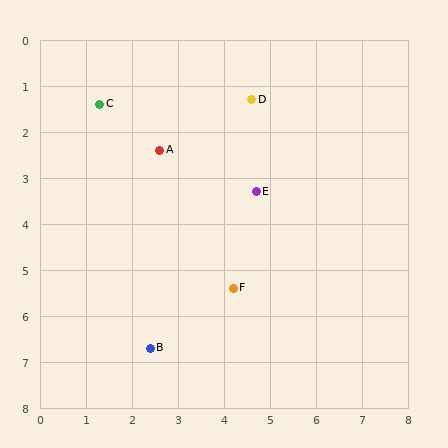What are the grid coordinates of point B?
Point B is at approximately (2.4, 6.7).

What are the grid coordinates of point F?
Point F is at approximately (4.2, 5.4).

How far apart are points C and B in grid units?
Points C and B are about 5.4 grid units apart.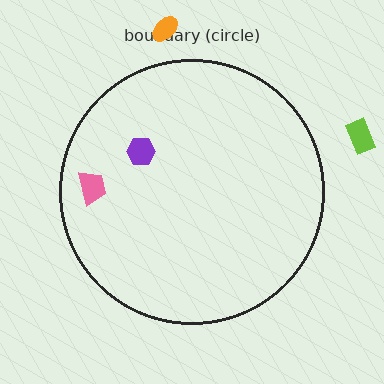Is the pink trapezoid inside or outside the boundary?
Inside.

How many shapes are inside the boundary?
2 inside, 2 outside.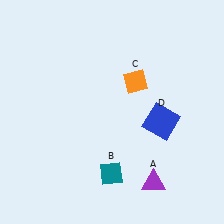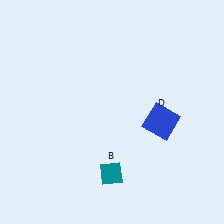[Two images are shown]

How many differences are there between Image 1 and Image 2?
There are 2 differences between the two images.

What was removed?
The orange diamond (C), the purple triangle (A) were removed in Image 2.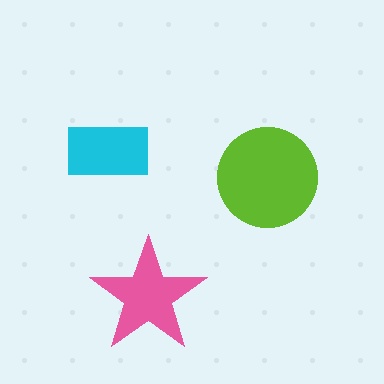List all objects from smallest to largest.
The cyan rectangle, the pink star, the lime circle.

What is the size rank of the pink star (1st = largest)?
2nd.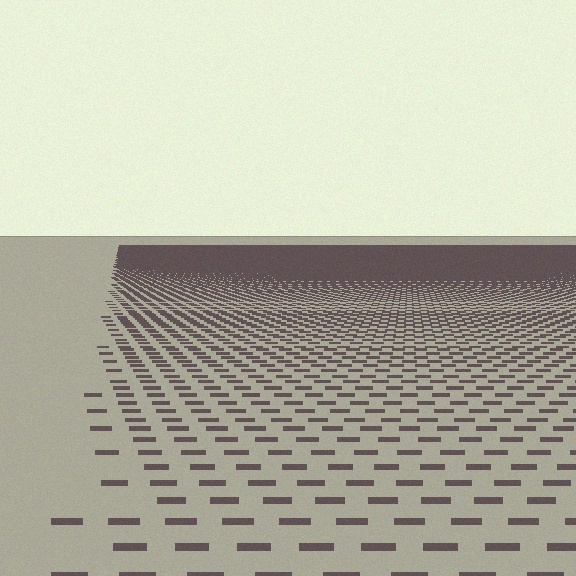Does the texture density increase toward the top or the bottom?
Density increases toward the top.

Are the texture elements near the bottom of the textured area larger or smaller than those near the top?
Larger. Near the bottom, elements are closer to the viewer and appear at a bigger on-screen size.